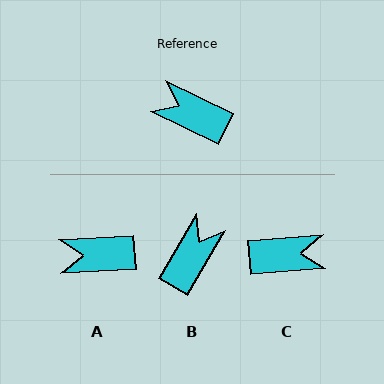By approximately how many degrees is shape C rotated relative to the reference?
Approximately 150 degrees clockwise.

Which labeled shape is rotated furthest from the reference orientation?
C, about 150 degrees away.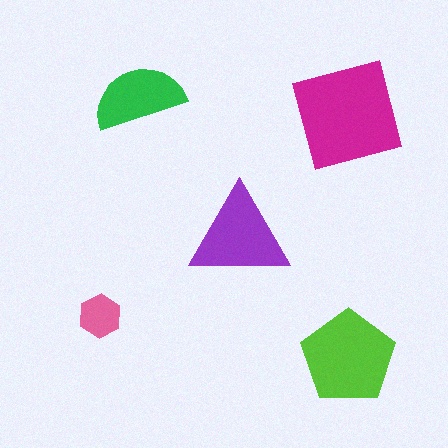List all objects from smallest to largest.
The pink hexagon, the green semicircle, the purple triangle, the lime pentagon, the magenta square.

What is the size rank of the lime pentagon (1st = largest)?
2nd.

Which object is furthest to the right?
The lime pentagon is rightmost.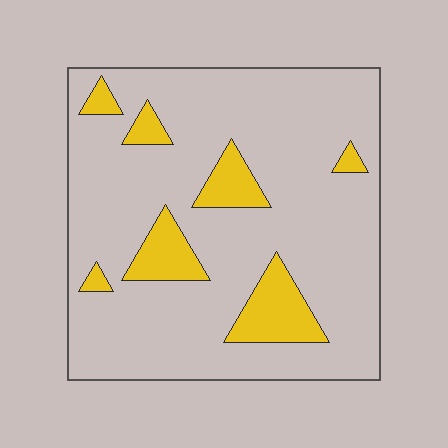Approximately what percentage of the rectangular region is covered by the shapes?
Approximately 15%.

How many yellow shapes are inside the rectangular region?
7.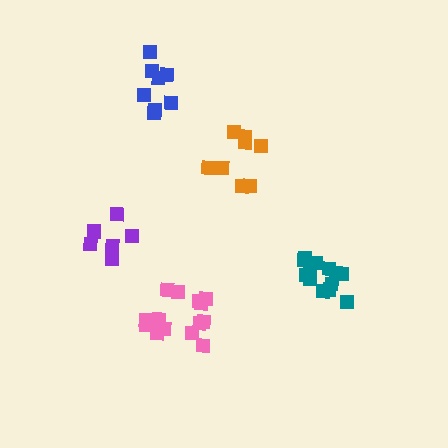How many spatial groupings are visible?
There are 5 spatial groupings.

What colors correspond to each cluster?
The clusters are colored: teal, orange, pink, blue, purple.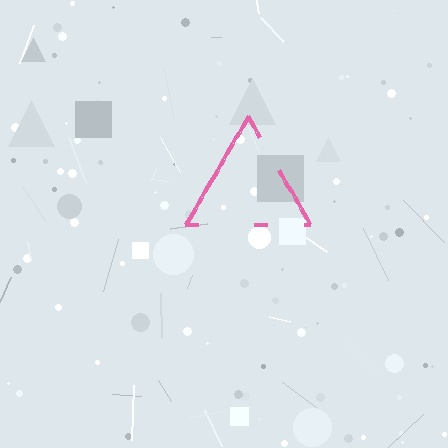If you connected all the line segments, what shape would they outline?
They would outline a triangle.